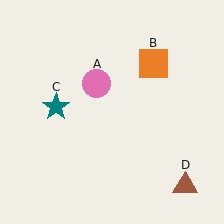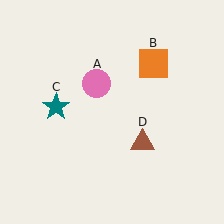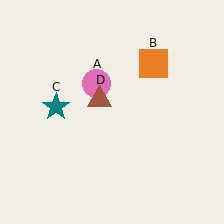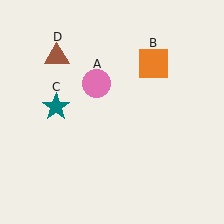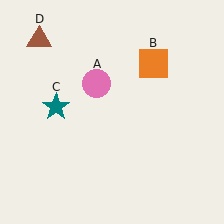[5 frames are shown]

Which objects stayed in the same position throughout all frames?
Pink circle (object A) and orange square (object B) and teal star (object C) remained stationary.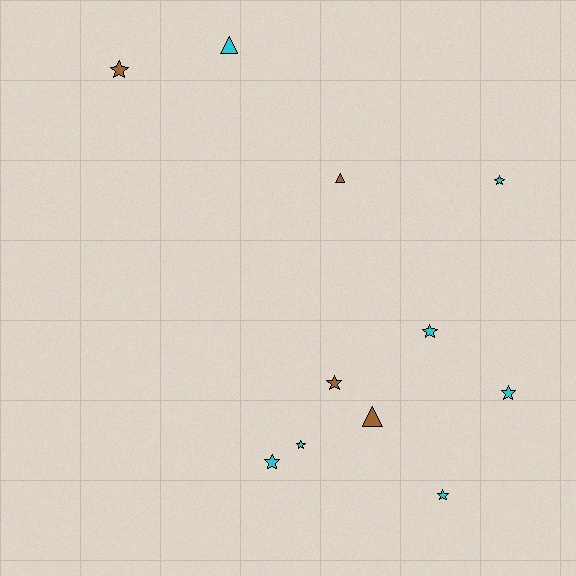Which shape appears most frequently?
Star, with 8 objects.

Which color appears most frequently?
Cyan, with 7 objects.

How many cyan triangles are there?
There is 1 cyan triangle.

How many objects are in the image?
There are 11 objects.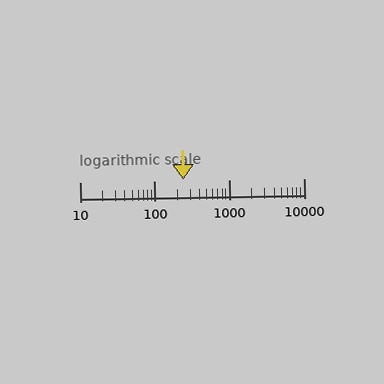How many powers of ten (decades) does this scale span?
The scale spans 3 decades, from 10 to 10000.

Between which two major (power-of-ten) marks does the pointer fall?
The pointer is between 100 and 1000.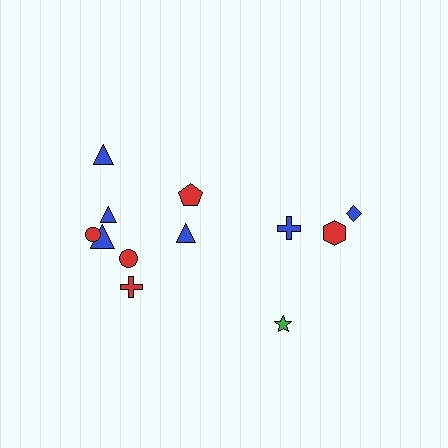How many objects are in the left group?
There are 8 objects.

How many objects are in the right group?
There are 4 objects.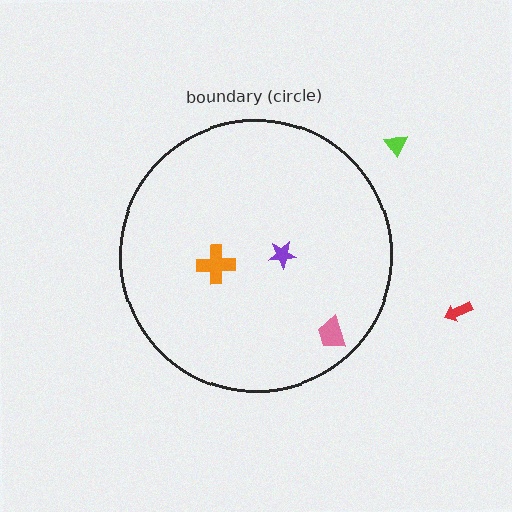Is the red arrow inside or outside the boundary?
Outside.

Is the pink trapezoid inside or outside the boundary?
Inside.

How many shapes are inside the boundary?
3 inside, 2 outside.